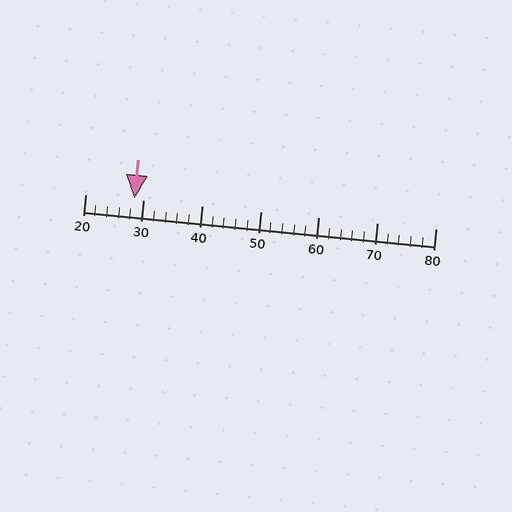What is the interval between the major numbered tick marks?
The major tick marks are spaced 10 units apart.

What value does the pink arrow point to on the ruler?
The pink arrow points to approximately 28.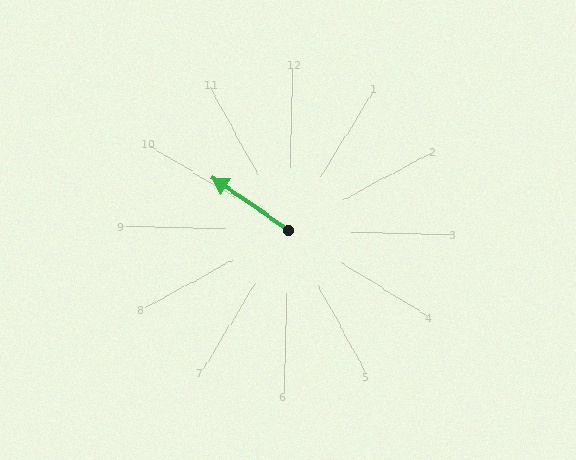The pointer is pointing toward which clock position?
Roughly 10 o'clock.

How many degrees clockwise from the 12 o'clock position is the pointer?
Approximately 303 degrees.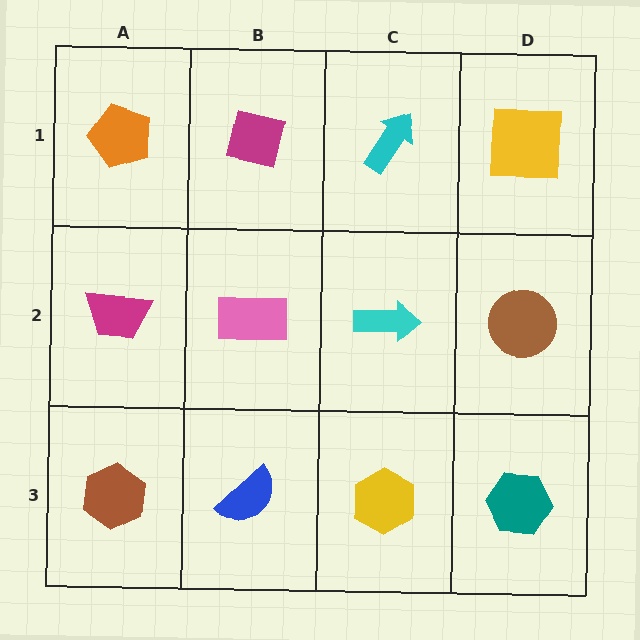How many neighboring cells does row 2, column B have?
4.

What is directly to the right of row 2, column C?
A brown circle.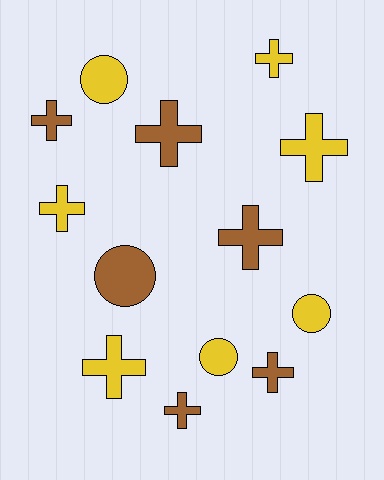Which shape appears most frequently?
Cross, with 9 objects.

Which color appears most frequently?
Yellow, with 7 objects.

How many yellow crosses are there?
There are 4 yellow crosses.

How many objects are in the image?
There are 13 objects.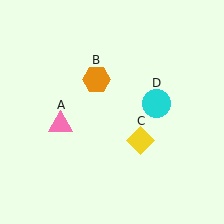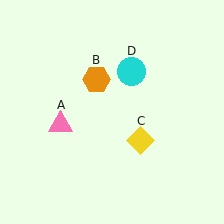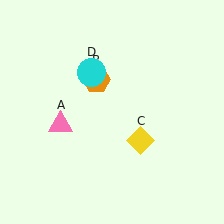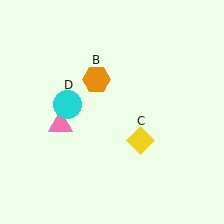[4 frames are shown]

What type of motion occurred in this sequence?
The cyan circle (object D) rotated counterclockwise around the center of the scene.